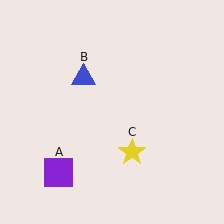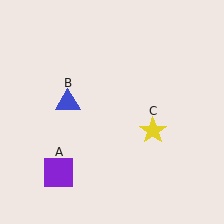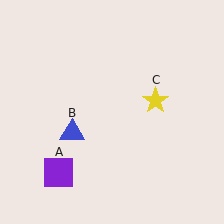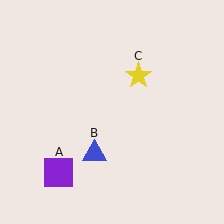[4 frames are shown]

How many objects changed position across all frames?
2 objects changed position: blue triangle (object B), yellow star (object C).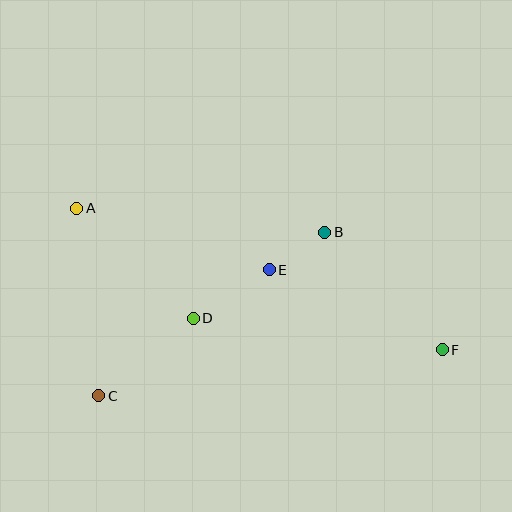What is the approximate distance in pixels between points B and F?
The distance between B and F is approximately 166 pixels.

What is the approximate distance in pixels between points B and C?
The distance between B and C is approximately 279 pixels.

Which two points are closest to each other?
Points B and E are closest to each other.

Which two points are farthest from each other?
Points A and F are farthest from each other.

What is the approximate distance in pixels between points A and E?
The distance between A and E is approximately 202 pixels.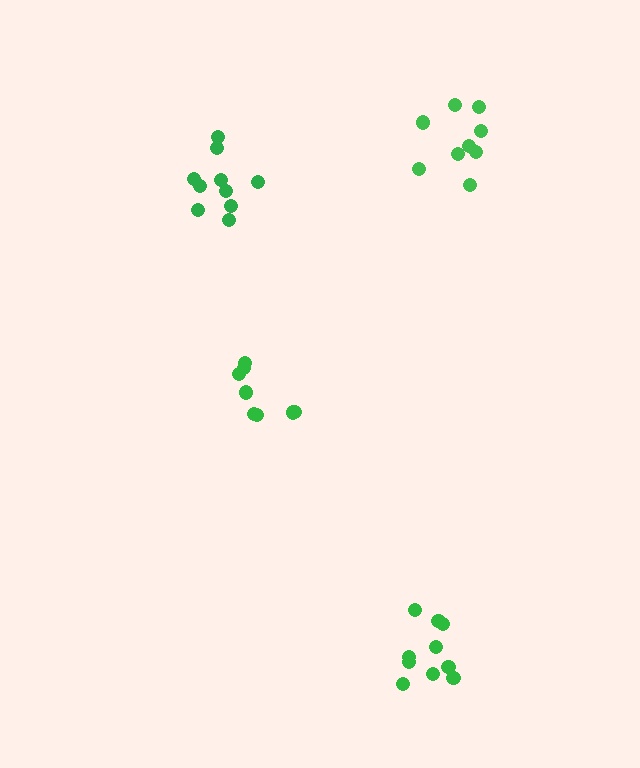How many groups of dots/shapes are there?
There are 4 groups.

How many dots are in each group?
Group 1: 8 dots, Group 2: 10 dots, Group 3: 10 dots, Group 4: 9 dots (37 total).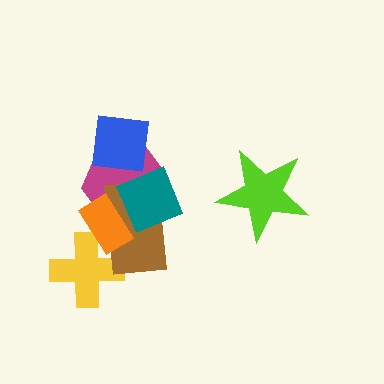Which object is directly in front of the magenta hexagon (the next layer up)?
The brown rectangle is directly in front of the magenta hexagon.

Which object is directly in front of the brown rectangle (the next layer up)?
The orange rectangle is directly in front of the brown rectangle.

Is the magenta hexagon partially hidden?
Yes, it is partially covered by another shape.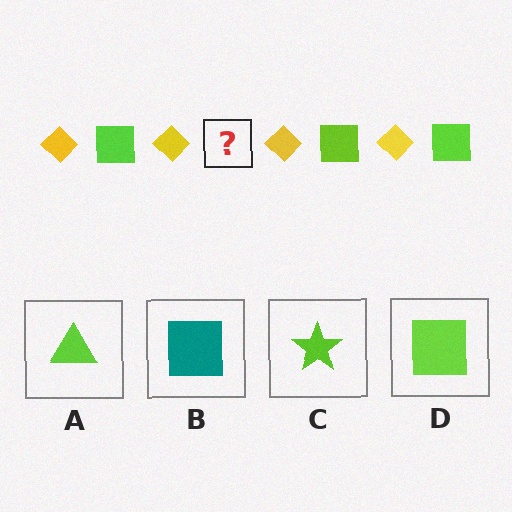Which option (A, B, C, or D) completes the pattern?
D.